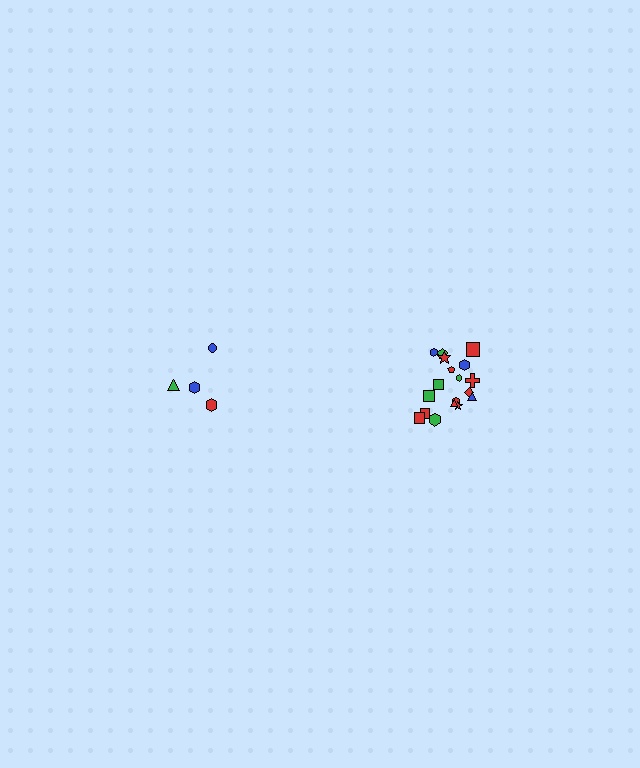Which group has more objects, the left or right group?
The right group.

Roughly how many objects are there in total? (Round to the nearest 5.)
Roughly 20 objects in total.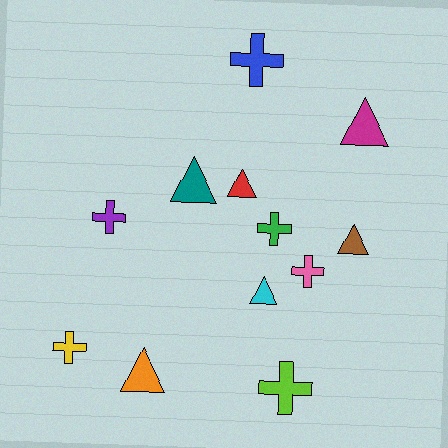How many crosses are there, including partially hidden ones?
There are 6 crosses.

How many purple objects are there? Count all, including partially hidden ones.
There is 1 purple object.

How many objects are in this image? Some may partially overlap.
There are 12 objects.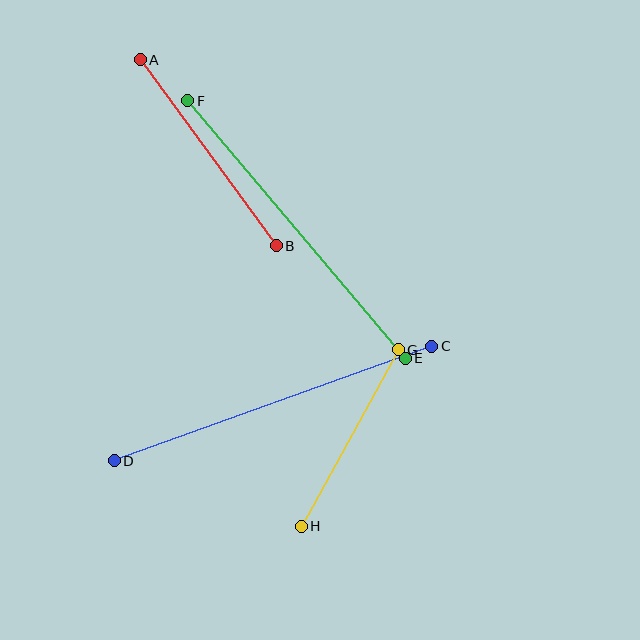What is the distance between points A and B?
The distance is approximately 231 pixels.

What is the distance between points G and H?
The distance is approximately 201 pixels.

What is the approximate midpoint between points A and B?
The midpoint is at approximately (208, 153) pixels.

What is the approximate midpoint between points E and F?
The midpoint is at approximately (297, 230) pixels.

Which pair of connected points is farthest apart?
Points C and D are farthest apart.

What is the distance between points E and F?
The distance is approximately 337 pixels.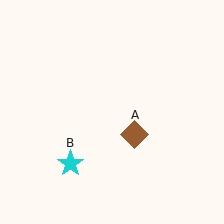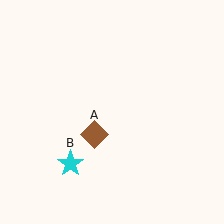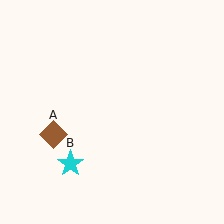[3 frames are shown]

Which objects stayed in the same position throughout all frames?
Cyan star (object B) remained stationary.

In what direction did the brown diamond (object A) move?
The brown diamond (object A) moved left.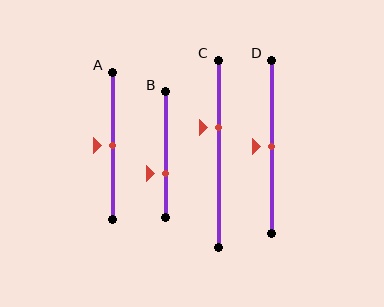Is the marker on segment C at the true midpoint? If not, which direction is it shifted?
No, the marker on segment C is shifted upward by about 14% of the segment length.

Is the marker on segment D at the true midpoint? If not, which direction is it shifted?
Yes, the marker on segment D is at the true midpoint.